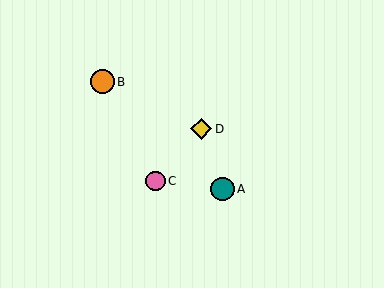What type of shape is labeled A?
Shape A is a teal circle.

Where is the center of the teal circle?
The center of the teal circle is at (223, 189).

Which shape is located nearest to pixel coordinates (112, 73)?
The orange circle (labeled B) at (102, 82) is nearest to that location.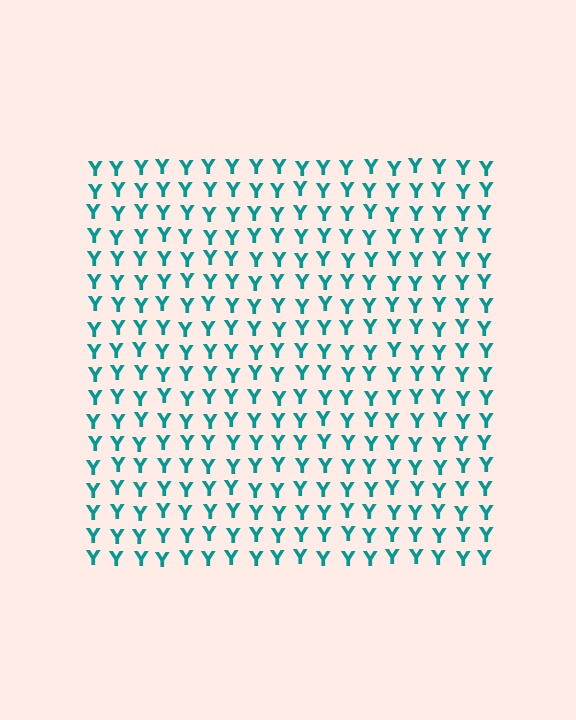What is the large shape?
The large shape is a square.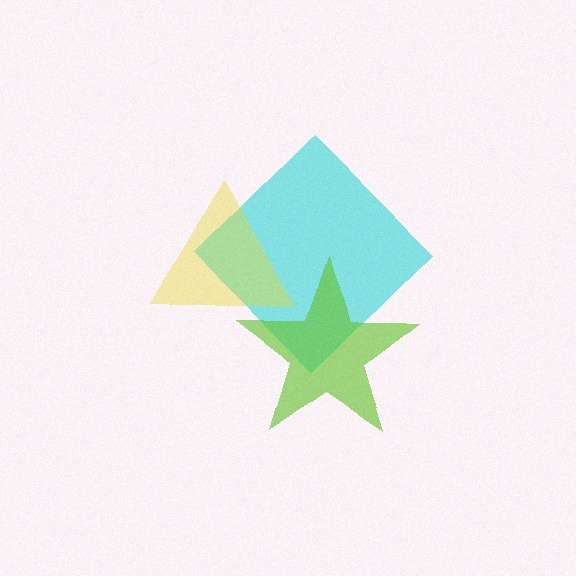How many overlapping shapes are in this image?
There are 3 overlapping shapes in the image.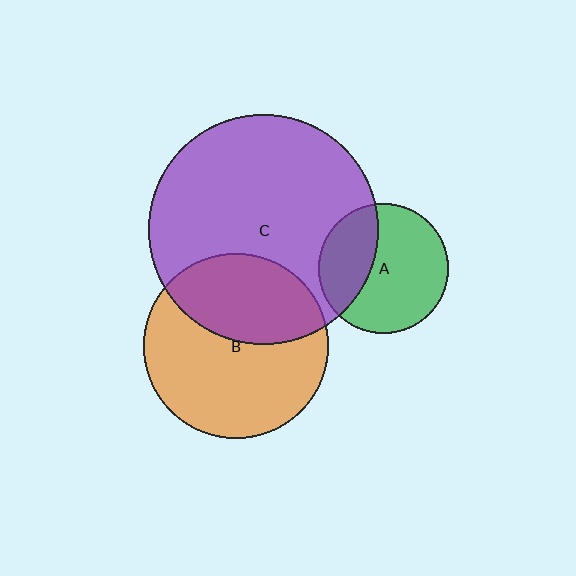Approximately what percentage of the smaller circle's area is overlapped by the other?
Approximately 35%.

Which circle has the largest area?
Circle C (purple).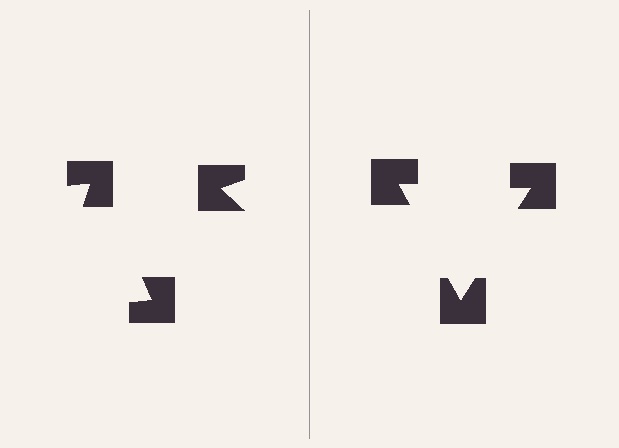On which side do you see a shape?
An illusory triangle appears on the right side. On the left side the wedge cuts are rotated, so no coherent shape forms.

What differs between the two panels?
The notched squares are positioned identically on both sides; only the wedge orientations differ. On the right they align to a triangle; on the left they are misaligned.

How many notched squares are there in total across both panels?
6 — 3 on each side.